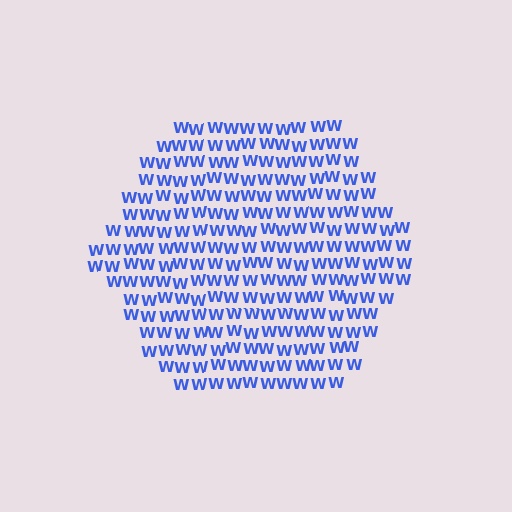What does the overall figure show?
The overall figure shows a hexagon.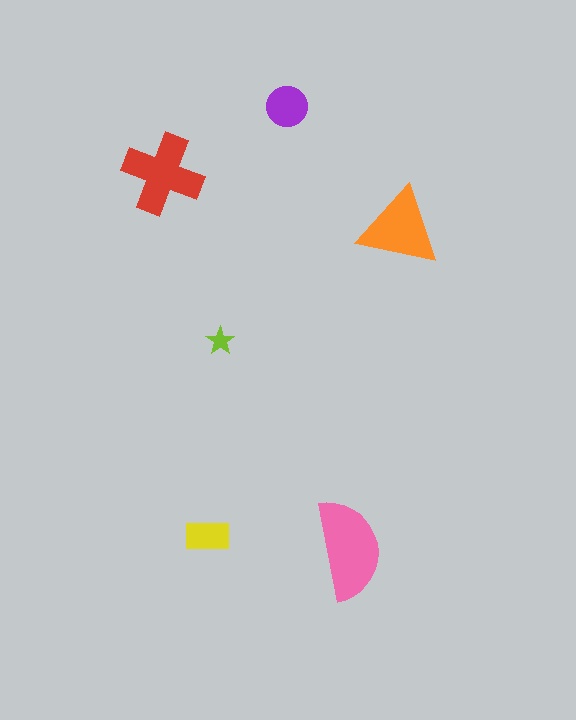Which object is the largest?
The pink semicircle.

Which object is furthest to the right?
The orange triangle is rightmost.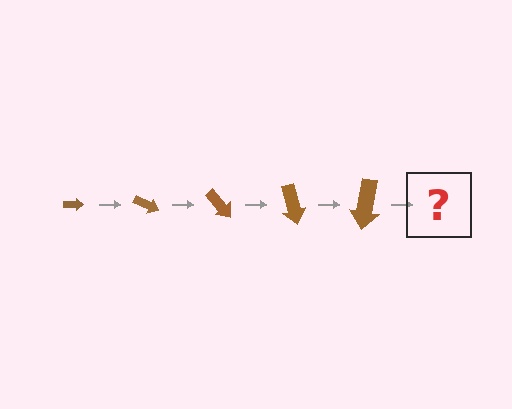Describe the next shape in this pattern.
It should be an arrow, larger than the previous one and rotated 125 degrees from the start.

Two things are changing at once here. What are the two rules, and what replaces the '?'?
The two rules are that the arrow grows larger each step and it rotates 25 degrees each step. The '?' should be an arrow, larger than the previous one and rotated 125 degrees from the start.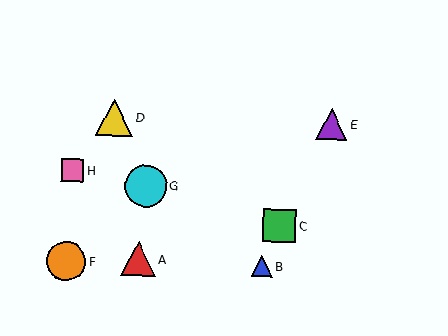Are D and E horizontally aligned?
Yes, both are at y≈118.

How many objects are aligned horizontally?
2 objects (D, E) are aligned horizontally.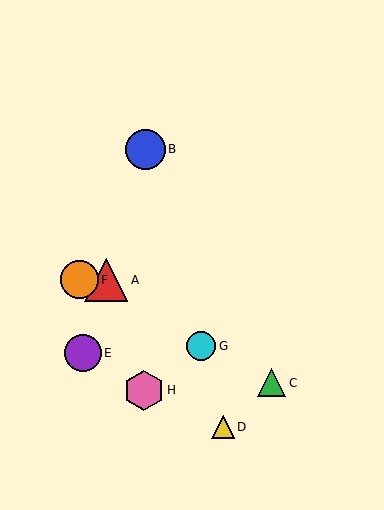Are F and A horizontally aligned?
Yes, both are at y≈280.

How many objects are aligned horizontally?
2 objects (A, F) are aligned horizontally.